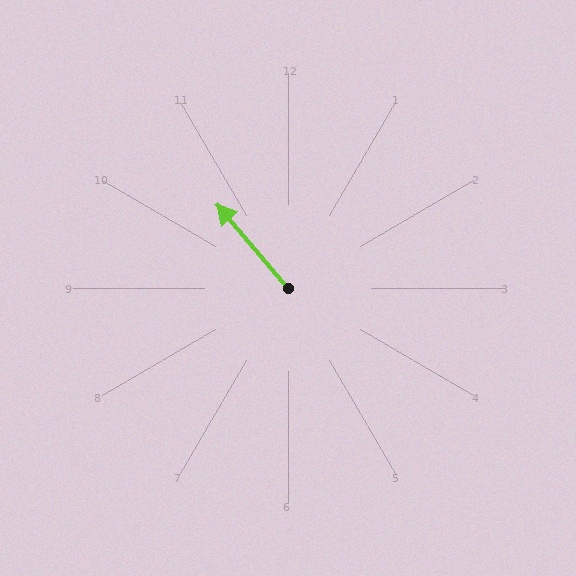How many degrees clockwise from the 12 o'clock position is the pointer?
Approximately 320 degrees.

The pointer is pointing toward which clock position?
Roughly 11 o'clock.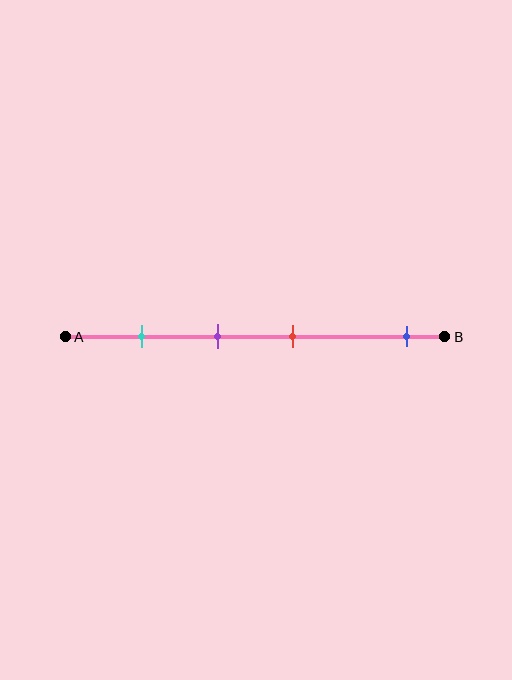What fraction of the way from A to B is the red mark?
The red mark is approximately 60% (0.6) of the way from A to B.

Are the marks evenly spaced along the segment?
No, the marks are not evenly spaced.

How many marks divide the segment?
There are 4 marks dividing the segment.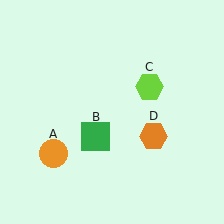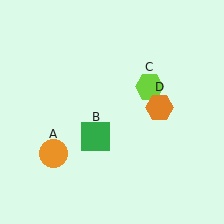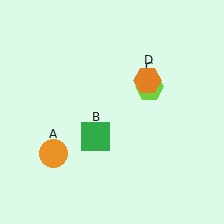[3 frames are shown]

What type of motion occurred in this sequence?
The orange hexagon (object D) rotated counterclockwise around the center of the scene.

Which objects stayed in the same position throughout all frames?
Orange circle (object A) and green square (object B) and lime hexagon (object C) remained stationary.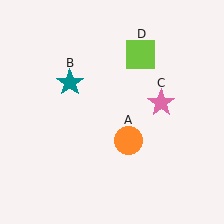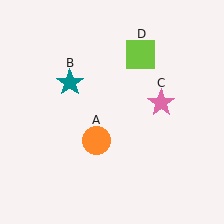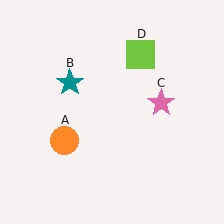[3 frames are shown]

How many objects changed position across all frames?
1 object changed position: orange circle (object A).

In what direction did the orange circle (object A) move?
The orange circle (object A) moved left.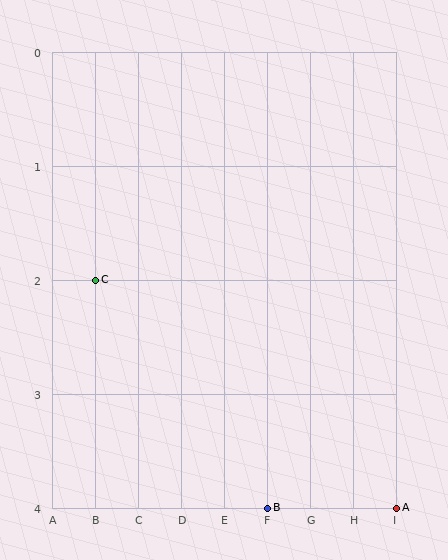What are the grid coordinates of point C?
Point C is at grid coordinates (B, 2).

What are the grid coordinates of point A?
Point A is at grid coordinates (I, 4).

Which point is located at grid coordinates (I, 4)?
Point A is at (I, 4).